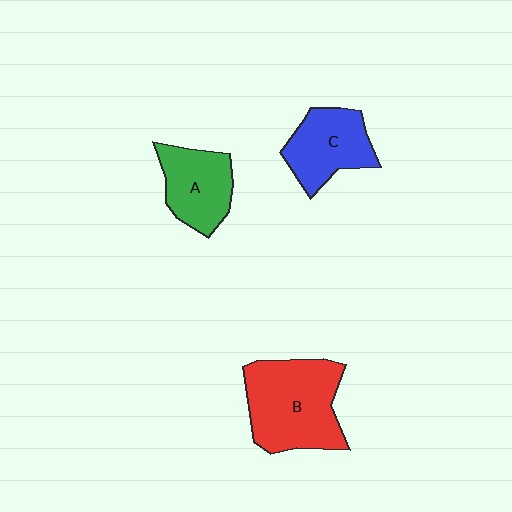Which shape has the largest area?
Shape B (red).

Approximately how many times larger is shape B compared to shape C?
Approximately 1.5 times.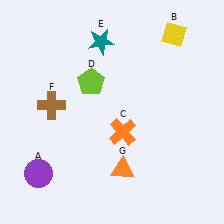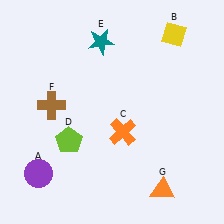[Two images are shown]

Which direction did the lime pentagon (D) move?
The lime pentagon (D) moved down.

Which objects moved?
The objects that moved are: the lime pentagon (D), the orange triangle (G).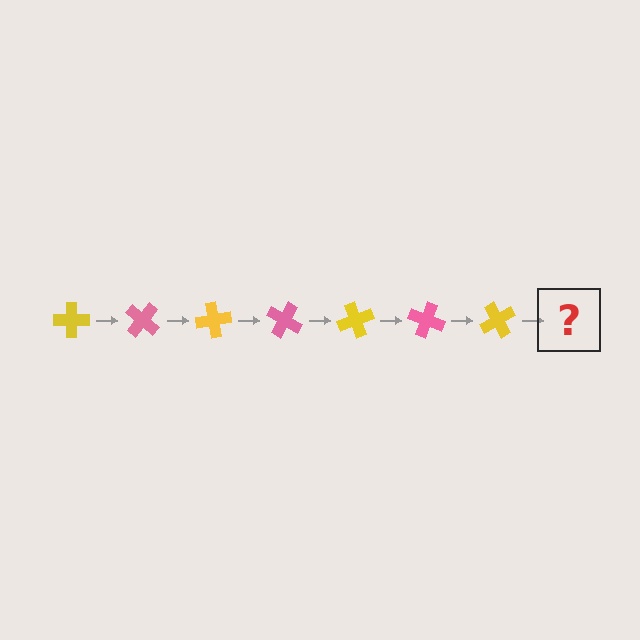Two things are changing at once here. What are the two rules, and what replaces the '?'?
The two rules are that it rotates 40 degrees each step and the color cycles through yellow and pink. The '?' should be a pink cross, rotated 280 degrees from the start.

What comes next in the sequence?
The next element should be a pink cross, rotated 280 degrees from the start.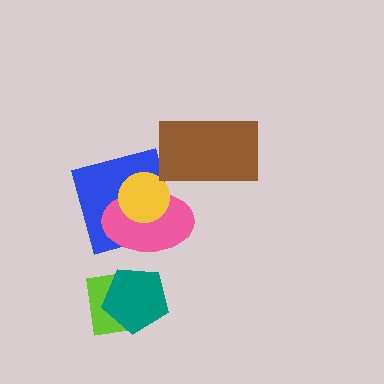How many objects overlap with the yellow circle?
2 objects overlap with the yellow circle.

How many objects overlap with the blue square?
2 objects overlap with the blue square.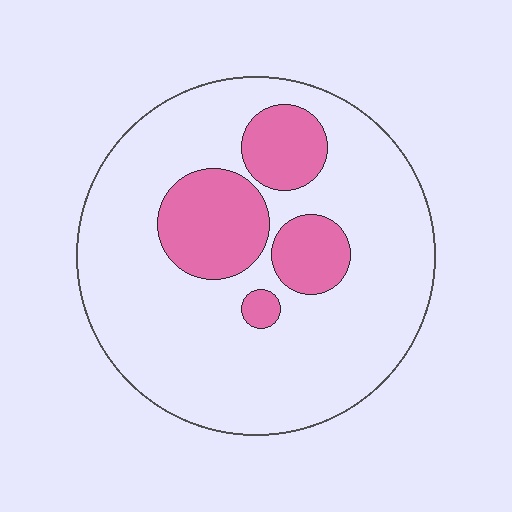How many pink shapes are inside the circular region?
4.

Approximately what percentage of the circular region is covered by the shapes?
Approximately 20%.